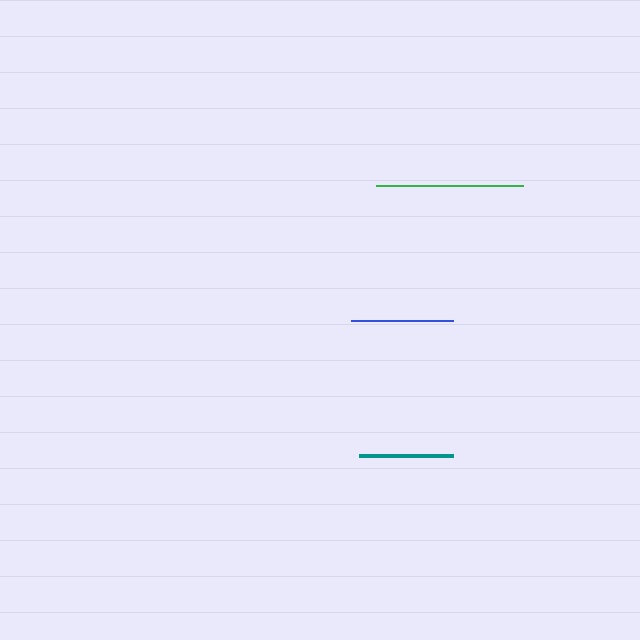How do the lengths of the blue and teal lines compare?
The blue and teal lines are approximately the same length.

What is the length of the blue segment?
The blue segment is approximately 101 pixels long.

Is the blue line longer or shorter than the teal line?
The blue line is longer than the teal line.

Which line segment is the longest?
The green line is the longest at approximately 147 pixels.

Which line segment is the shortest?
The teal line is the shortest at approximately 94 pixels.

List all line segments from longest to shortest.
From longest to shortest: green, blue, teal.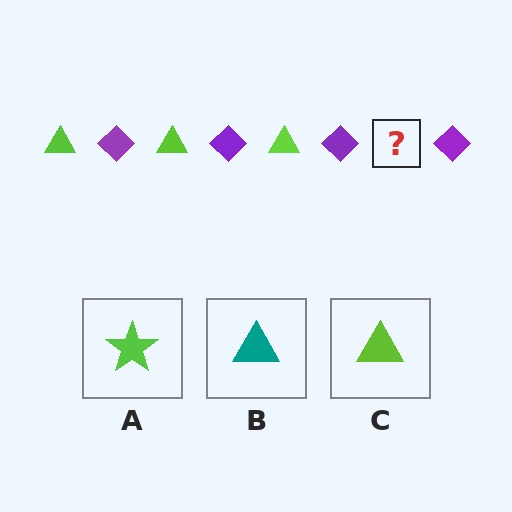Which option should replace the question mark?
Option C.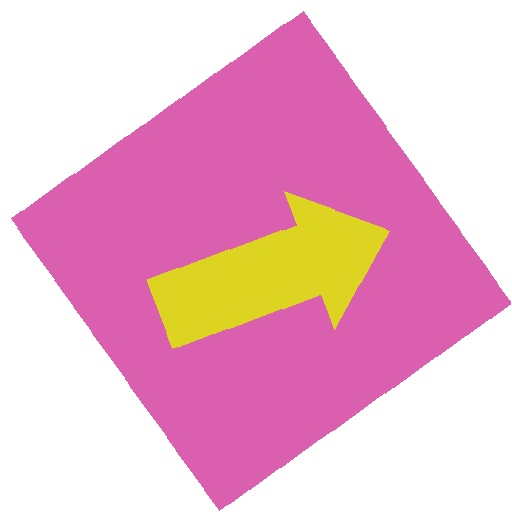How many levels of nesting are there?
2.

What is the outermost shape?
The pink diamond.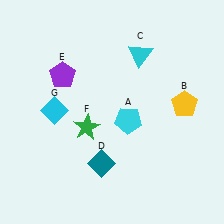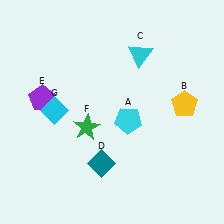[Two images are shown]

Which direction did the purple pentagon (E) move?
The purple pentagon (E) moved down.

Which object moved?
The purple pentagon (E) moved down.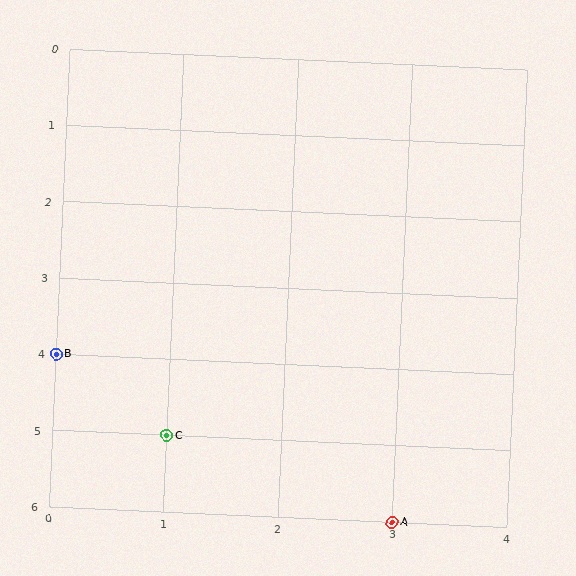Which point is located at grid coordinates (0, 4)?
Point B is at (0, 4).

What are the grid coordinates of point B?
Point B is at grid coordinates (0, 4).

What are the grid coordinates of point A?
Point A is at grid coordinates (3, 6).